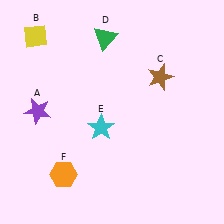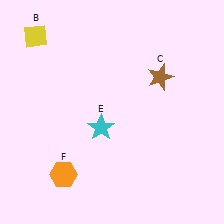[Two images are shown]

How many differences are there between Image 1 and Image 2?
There are 2 differences between the two images.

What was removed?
The green triangle (D), the purple star (A) were removed in Image 2.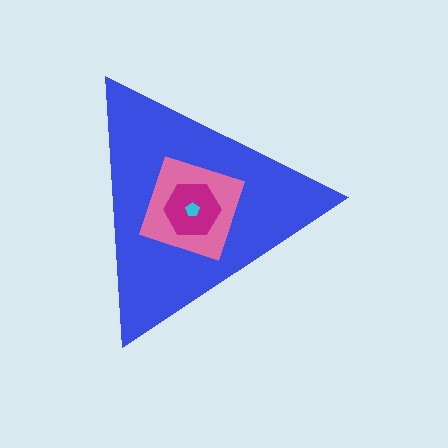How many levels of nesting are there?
4.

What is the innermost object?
The cyan pentagon.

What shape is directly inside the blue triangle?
The pink diamond.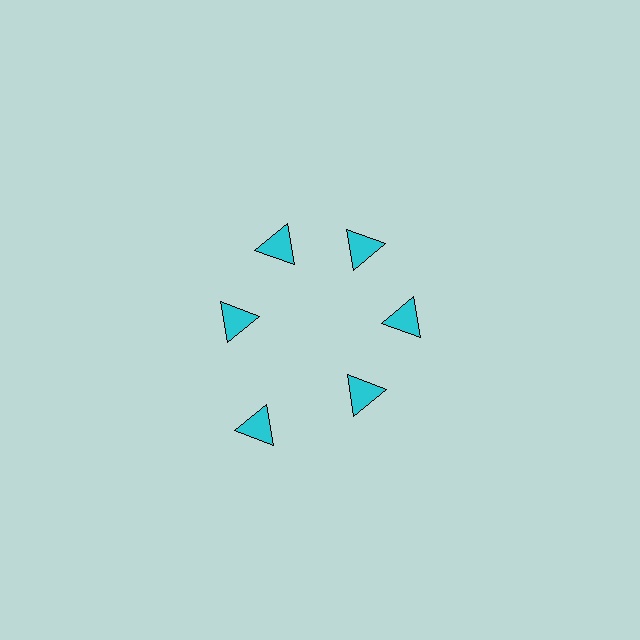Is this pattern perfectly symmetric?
No. The 6 cyan triangles are arranged in a ring, but one element near the 7 o'clock position is pushed outward from the center, breaking the 6-fold rotational symmetry.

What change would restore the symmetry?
The symmetry would be restored by moving it inward, back onto the ring so that all 6 triangles sit at equal angles and equal distance from the center.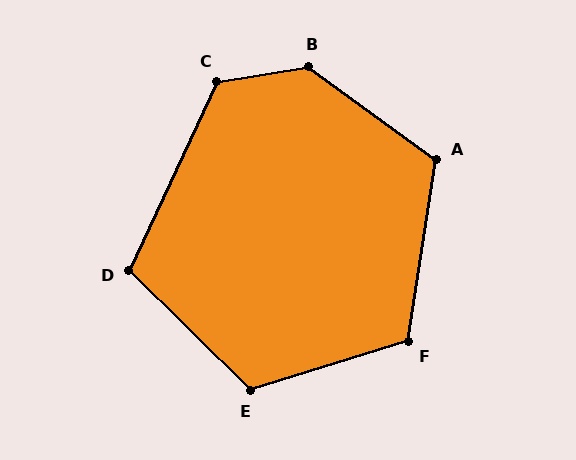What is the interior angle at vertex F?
Approximately 116 degrees (obtuse).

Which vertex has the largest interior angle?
B, at approximately 135 degrees.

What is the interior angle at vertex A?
Approximately 117 degrees (obtuse).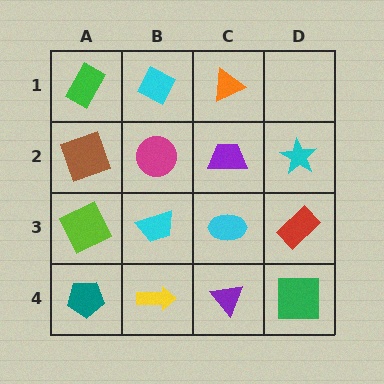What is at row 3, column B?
A cyan trapezoid.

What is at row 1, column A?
A green rectangle.